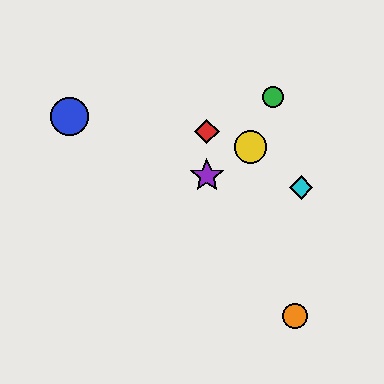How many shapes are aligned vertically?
2 shapes (the red diamond, the purple star) are aligned vertically.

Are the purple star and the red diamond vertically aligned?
Yes, both are at x≈207.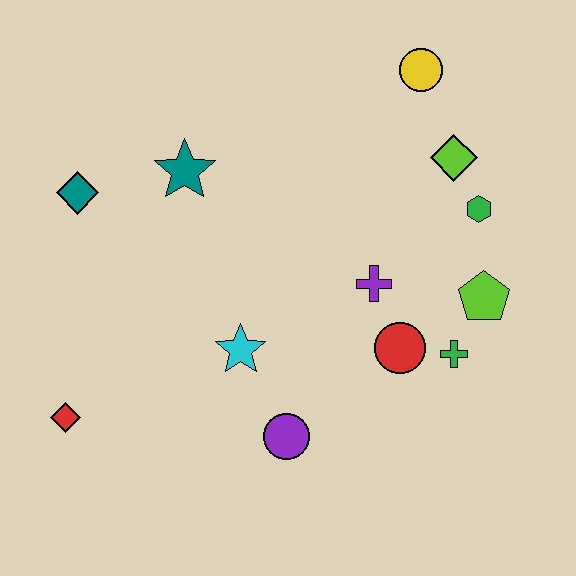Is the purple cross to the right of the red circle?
No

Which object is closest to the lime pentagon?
The green cross is closest to the lime pentagon.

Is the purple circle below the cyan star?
Yes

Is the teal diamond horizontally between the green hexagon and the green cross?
No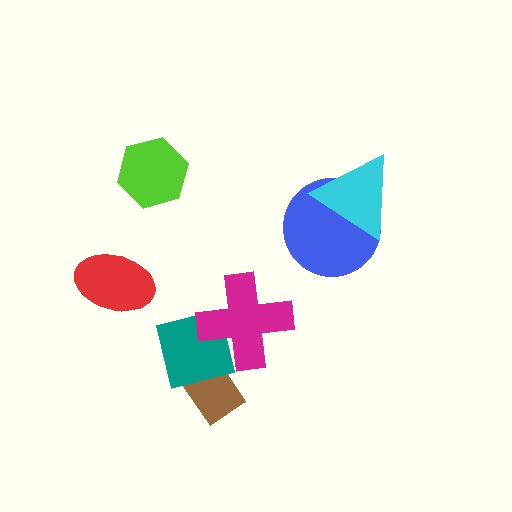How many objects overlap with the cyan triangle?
1 object overlaps with the cyan triangle.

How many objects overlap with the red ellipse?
0 objects overlap with the red ellipse.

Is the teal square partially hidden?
Yes, it is partially covered by another shape.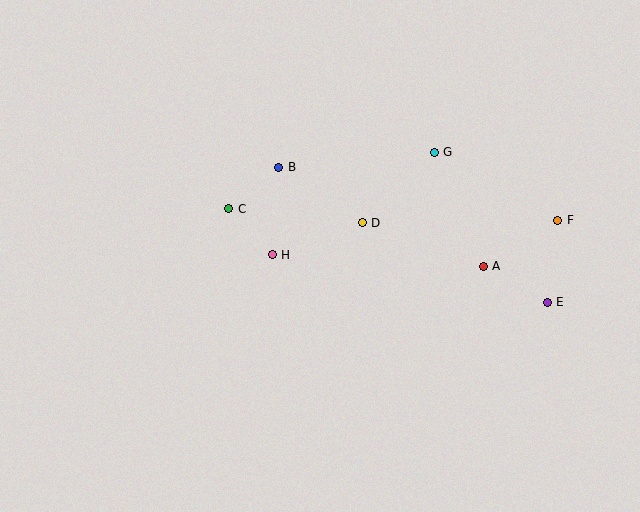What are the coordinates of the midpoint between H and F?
The midpoint between H and F is at (415, 238).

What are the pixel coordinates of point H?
Point H is at (272, 255).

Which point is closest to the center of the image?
Point H at (272, 255) is closest to the center.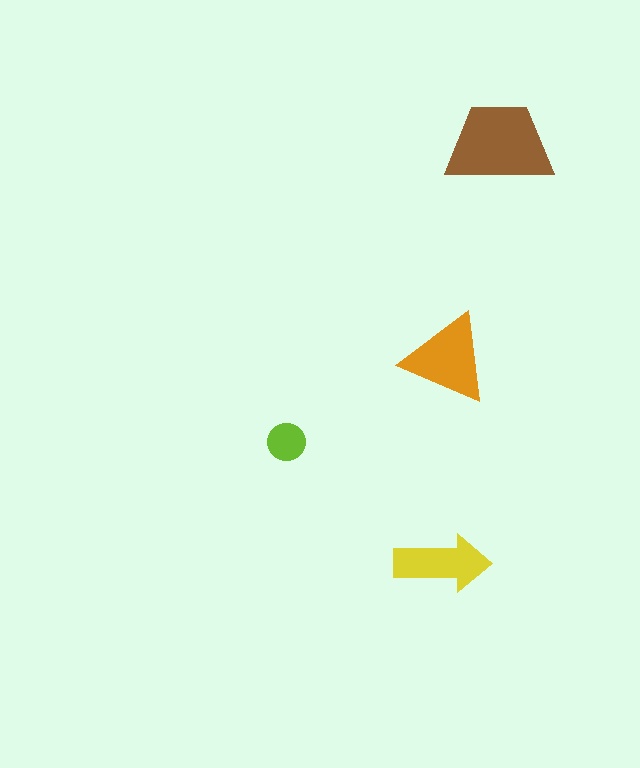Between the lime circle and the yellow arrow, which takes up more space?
The yellow arrow.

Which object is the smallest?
The lime circle.